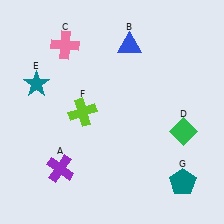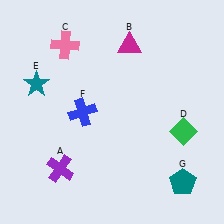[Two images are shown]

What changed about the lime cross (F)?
In Image 1, F is lime. In Image 2, it changed to blue.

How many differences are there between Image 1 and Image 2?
There are 2 differences between the two images.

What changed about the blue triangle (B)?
In Image 1, B is blue. In Image 2, it changed to magenta.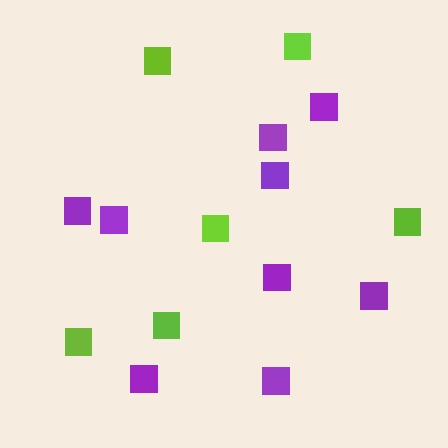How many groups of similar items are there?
There are 2 groups: one group of lime squares (6) and one group of purple squares (9).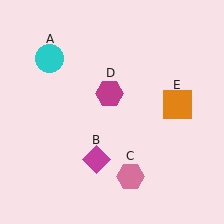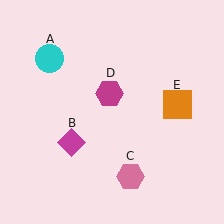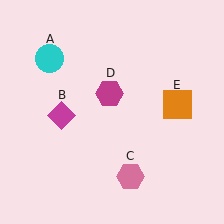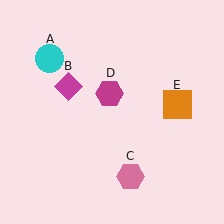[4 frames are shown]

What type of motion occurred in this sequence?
The magenta diamond (object B) rotated clockwise around the center of the scene.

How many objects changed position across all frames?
1 object changed position: magenta diamond (object B).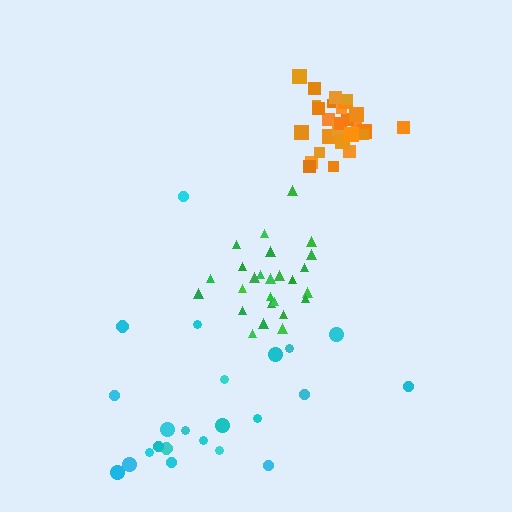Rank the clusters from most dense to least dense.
orange, green, cyan.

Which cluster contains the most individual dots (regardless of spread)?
Orange (27).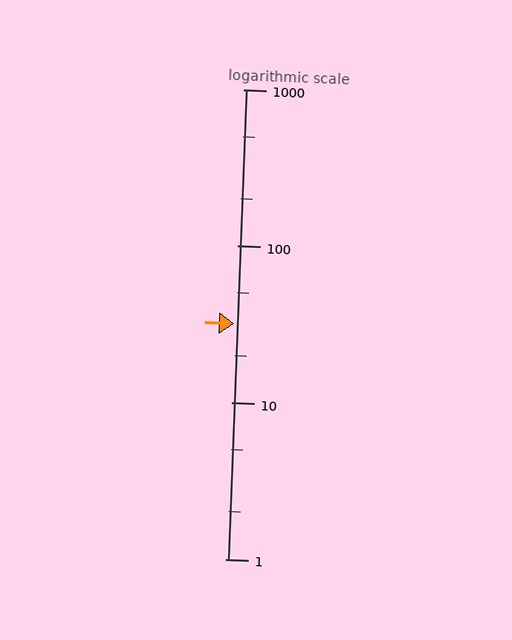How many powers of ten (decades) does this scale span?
The scale spans 3 decades, from 1 to 1000.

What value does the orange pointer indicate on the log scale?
The pointer indicates approximately 32.